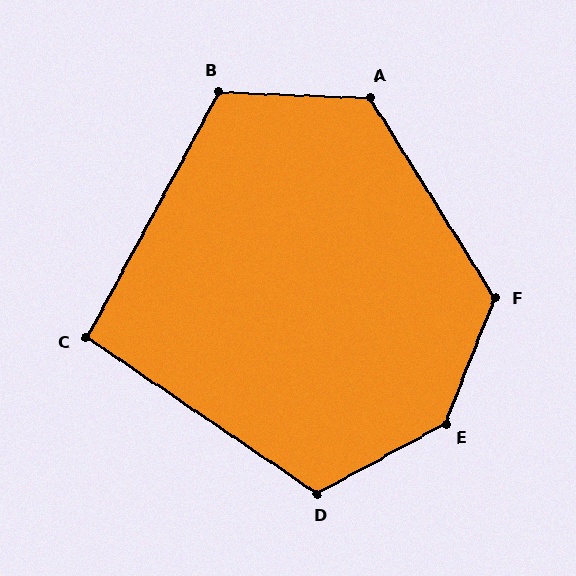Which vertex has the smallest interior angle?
C, at approximately 96 degrees.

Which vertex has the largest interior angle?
E, at approximately 140 degrees.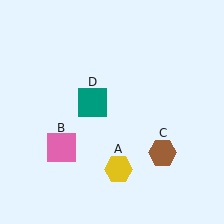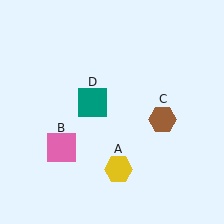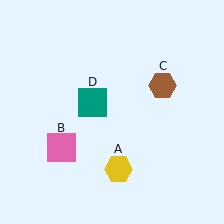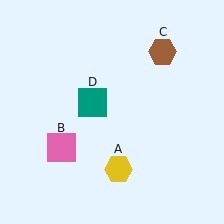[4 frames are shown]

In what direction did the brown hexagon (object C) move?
The brown hexagon (object C) moved up.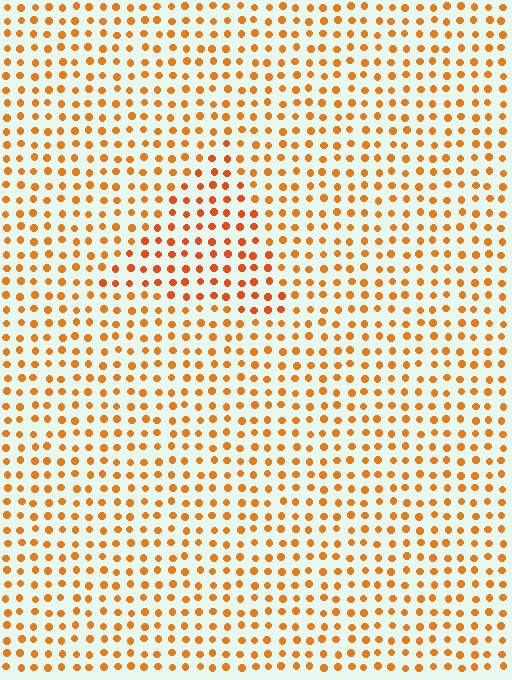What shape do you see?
I see a triangle.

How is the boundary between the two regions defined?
The boundary is defined purely by a slight shift in hue (about 15 degrees). Spacing, size, and orientation are identical on both sides.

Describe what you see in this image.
The image is filled with small orange elements in a uniform arrangement. A triangle-shaped region is visible where the elements are tinted to a slightly different hue, forming a subtle color boundary.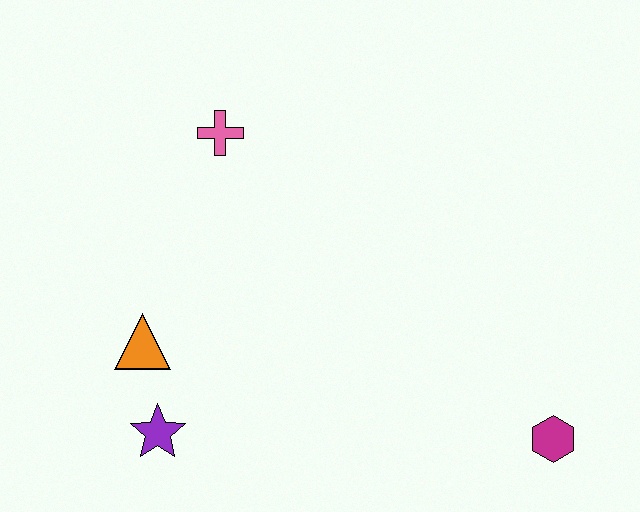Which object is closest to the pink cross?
The orange triangle is closest to the pink cross.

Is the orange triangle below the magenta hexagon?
No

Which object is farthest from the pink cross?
The magenta hexagon is farthest from the pink cross.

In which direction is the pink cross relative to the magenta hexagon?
The pink cross is to the left of the magenta hexagon.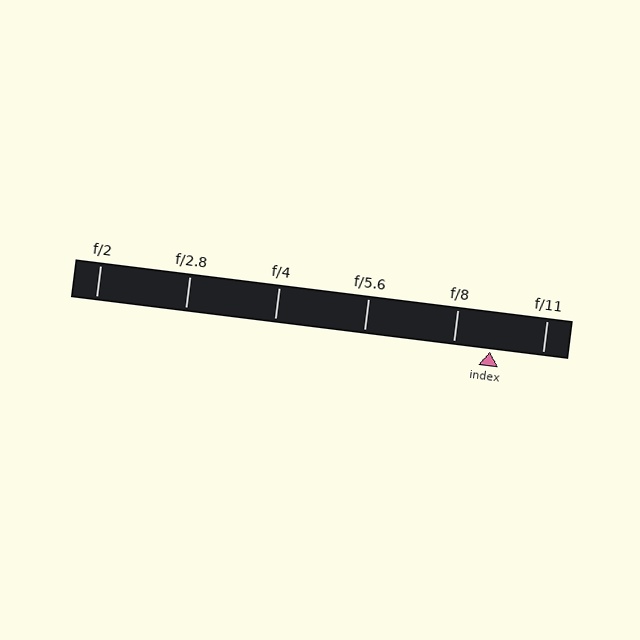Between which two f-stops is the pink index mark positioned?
The index mark is between f/8 and f/11.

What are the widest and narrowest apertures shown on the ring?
The widest aperture shown is f/2 and the narrowest is f/11.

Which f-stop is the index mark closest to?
The index mark is closest to f/8.